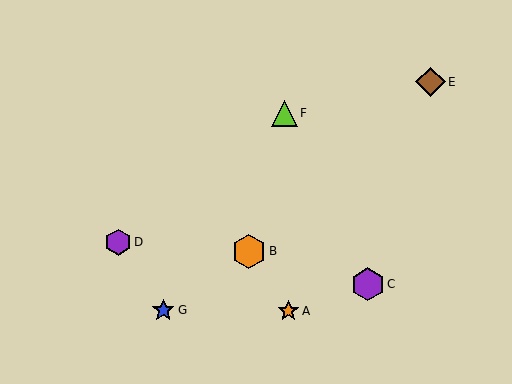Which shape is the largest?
The orange hexagon (labeled B) is the largest.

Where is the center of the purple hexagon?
The center of the purple hexagon is at (368, 284).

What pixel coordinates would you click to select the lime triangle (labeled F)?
Click at (284, 113) to select the lime triangle F.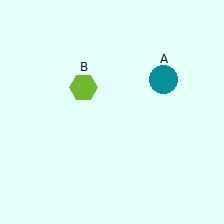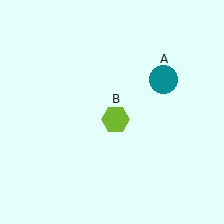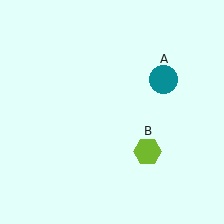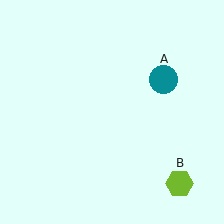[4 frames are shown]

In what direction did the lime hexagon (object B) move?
The lime hexagon (object B) moved down and to the right.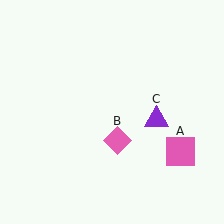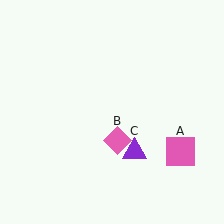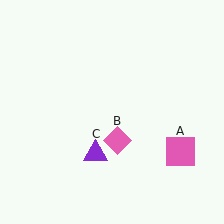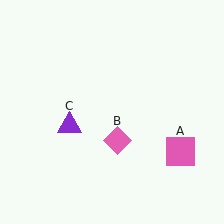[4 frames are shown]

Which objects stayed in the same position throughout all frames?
Pink square (object A) and pink diamond (object B) remained stationary.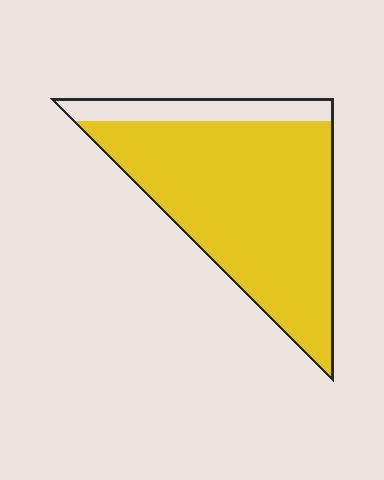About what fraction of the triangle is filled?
About five sixths (5/6).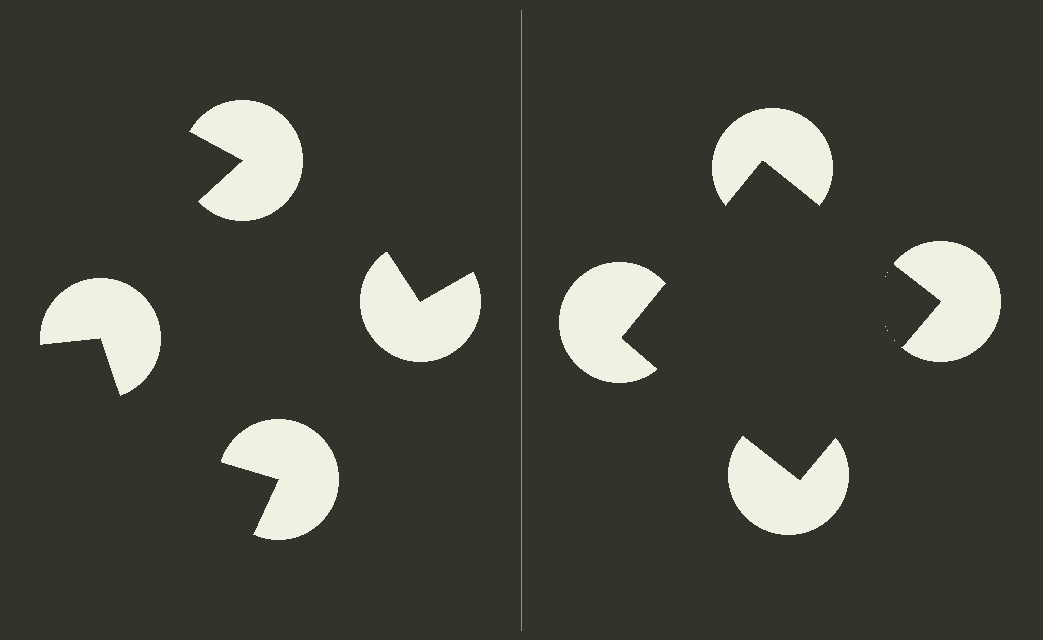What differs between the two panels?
The pac-man discs are positioned identically on both sides; only the wedge orientations differ. On the right they align to a square; on the left they are misaligned.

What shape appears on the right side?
An illusory square.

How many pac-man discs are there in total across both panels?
8 — 4 on each side.